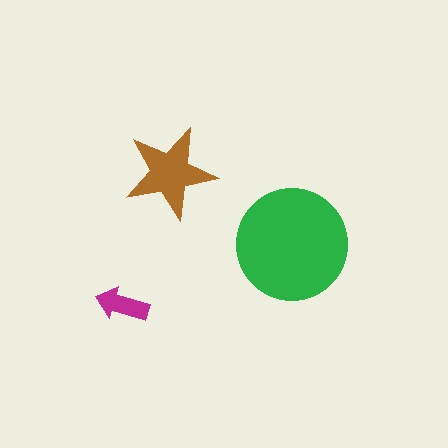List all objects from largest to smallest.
The green circle, the brown star, the magenta arrow.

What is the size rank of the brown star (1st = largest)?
2nd.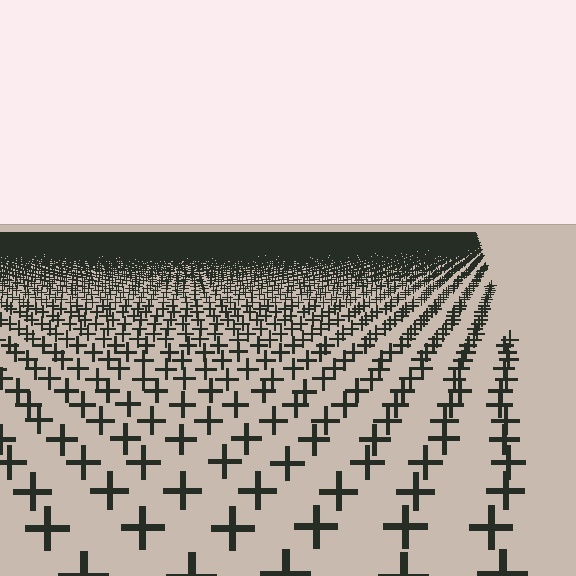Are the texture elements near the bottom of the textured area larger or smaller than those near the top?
Larger. Near the bottom, elements are closer to the viewer and appear at a bigger on-screen size.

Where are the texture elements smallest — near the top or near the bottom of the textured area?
Near the top.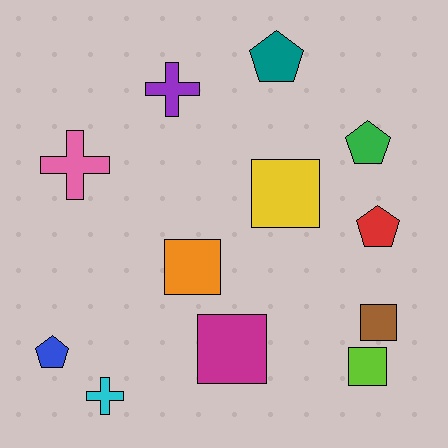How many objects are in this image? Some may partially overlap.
There are 12 objects.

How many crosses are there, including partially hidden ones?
There are 3 crosses.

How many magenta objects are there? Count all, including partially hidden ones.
There is 1 magenta object.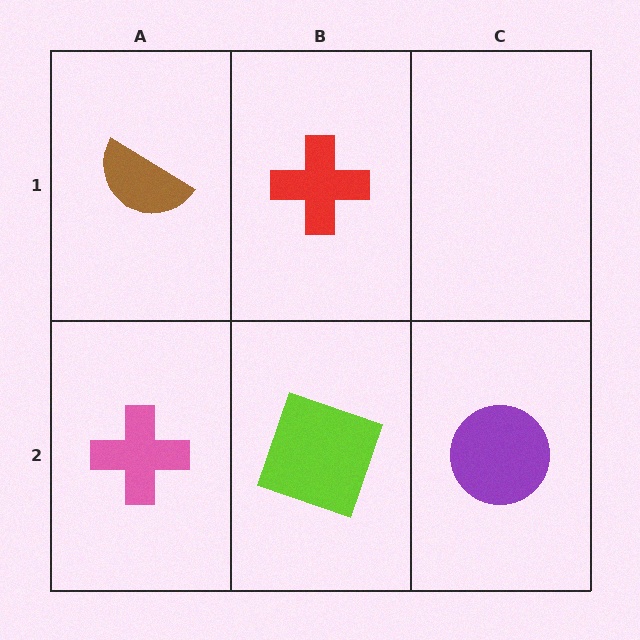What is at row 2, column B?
A lime square.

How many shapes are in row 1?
2 shapes.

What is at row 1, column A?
A brown semicircle.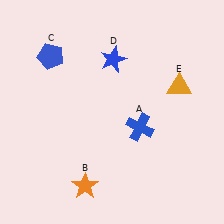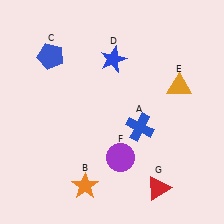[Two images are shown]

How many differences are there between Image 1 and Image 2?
There are 2 differences between the two images.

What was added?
A purple circle (F), a red triangle (G) were added in Image 2.